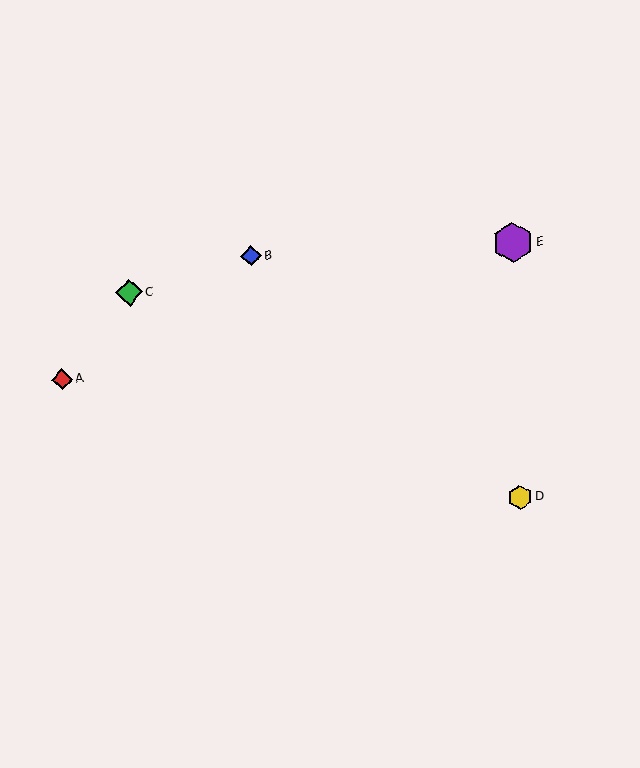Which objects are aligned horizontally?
Objects B, E are aligned horizontally.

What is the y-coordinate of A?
Object A is at y≈380.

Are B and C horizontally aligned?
No, B is at y≈256 and C is at y≈292.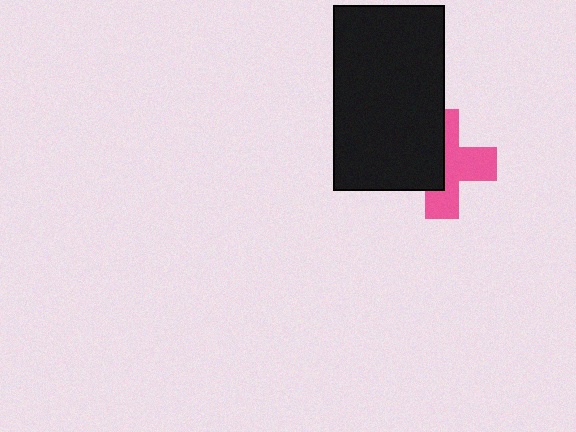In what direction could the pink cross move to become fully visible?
The pink cross could move right. That would shift it out from behind the black rectangle entirely.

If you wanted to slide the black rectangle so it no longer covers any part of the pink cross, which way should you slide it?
Slide it left — that is the most direct way to separate the two shapes.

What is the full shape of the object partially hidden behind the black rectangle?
The partially hidden object is a pink cross.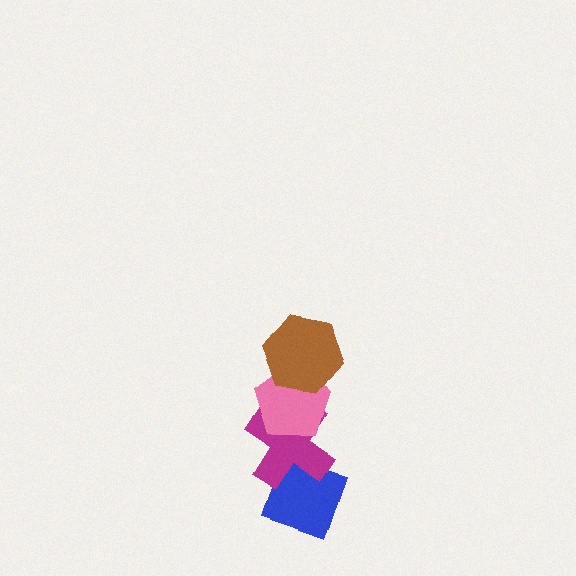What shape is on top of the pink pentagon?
The brown hexagon is on top of the pink pentagon.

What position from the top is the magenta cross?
The magenta cross is 3rd from the top.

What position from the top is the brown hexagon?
The brown hexagon is 1st from the top.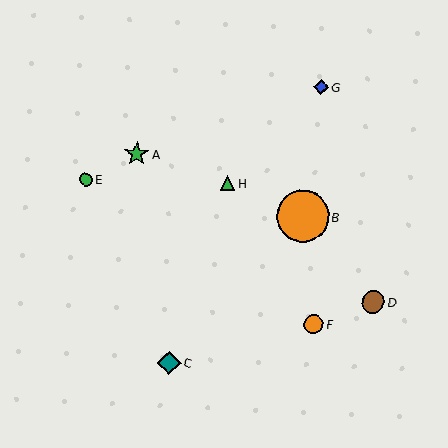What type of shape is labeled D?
Shape D is a brown circle.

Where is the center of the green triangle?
The center of the green triangle is at (227, 183).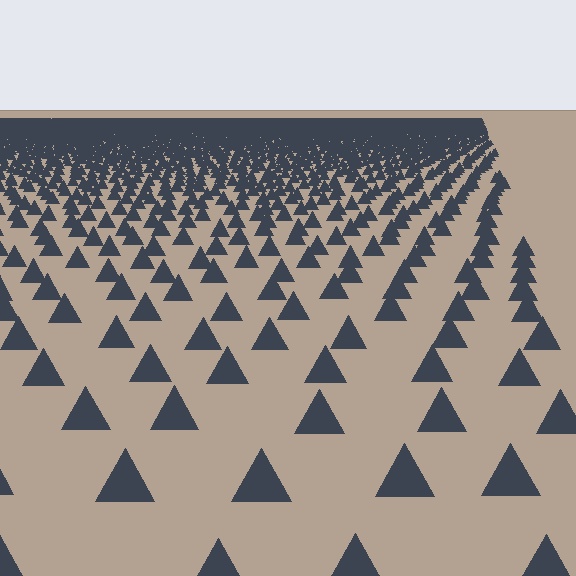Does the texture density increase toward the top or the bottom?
Density increases toward the top.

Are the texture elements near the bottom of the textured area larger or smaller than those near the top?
Larger. Near the bottom, elements are closer to the viewer and appear at a bigger on-screen size.